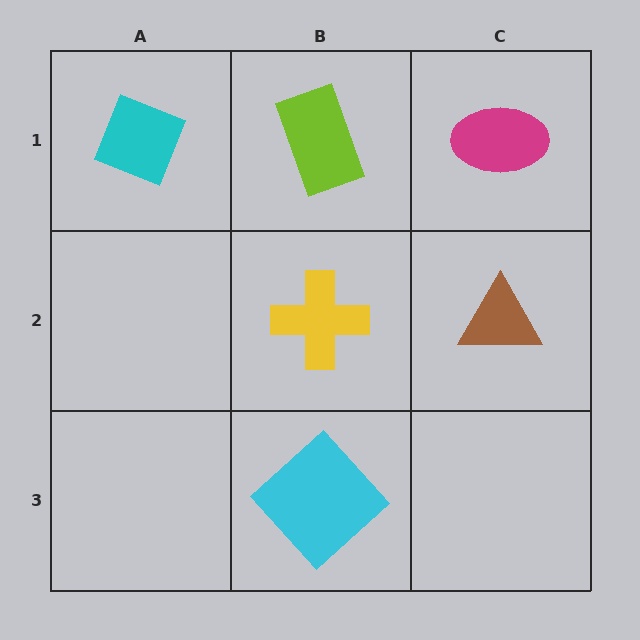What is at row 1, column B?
A lime rectangle.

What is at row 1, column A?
A cyan diamond.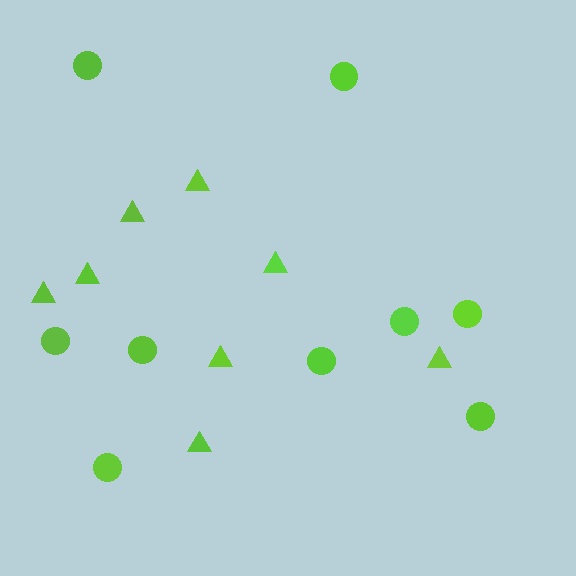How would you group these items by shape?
There are 2 groups: one group of triangles (8) and one group of circles (9).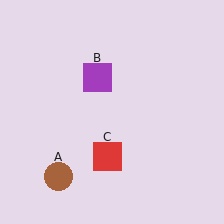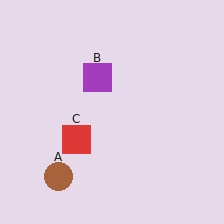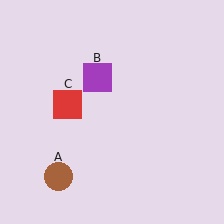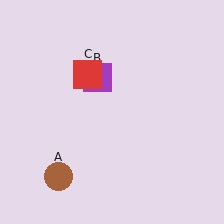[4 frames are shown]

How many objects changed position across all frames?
1 object changed position: red square (object C).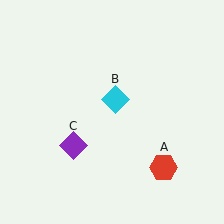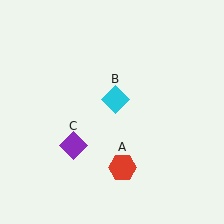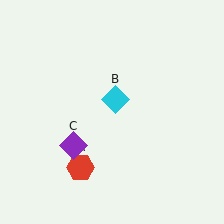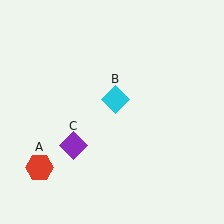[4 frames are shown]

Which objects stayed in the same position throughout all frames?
Cyan diamond (object B) and purple diamond (object C) remained stationary.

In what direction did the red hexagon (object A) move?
The red hexagon (object A) moved left.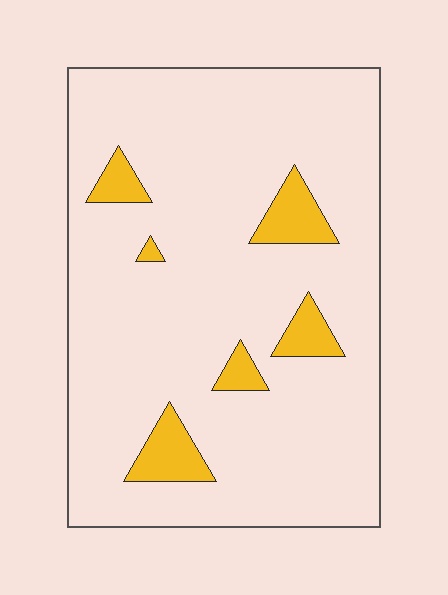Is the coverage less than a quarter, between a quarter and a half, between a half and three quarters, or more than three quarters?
Less than a quarter.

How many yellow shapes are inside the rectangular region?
6.